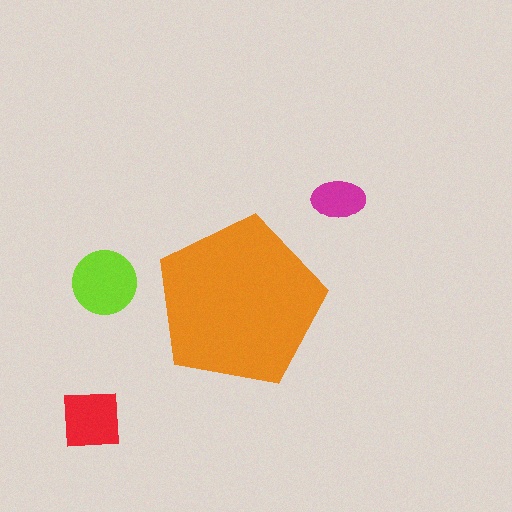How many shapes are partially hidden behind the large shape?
0 shapes are partially hidden.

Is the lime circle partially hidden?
No, the lime circle is fully visible.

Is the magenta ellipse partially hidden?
No, the magenta ellipse is fully visible.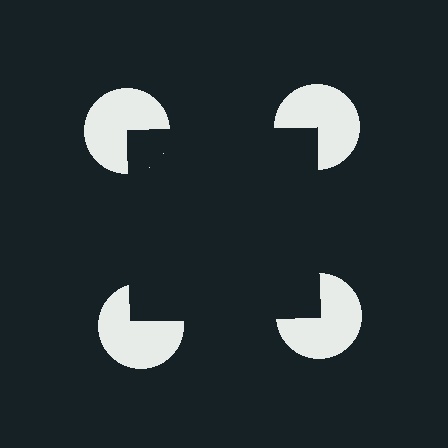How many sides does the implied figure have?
4 sides.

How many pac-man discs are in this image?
There are 4 — one at each vertex of the illusory square.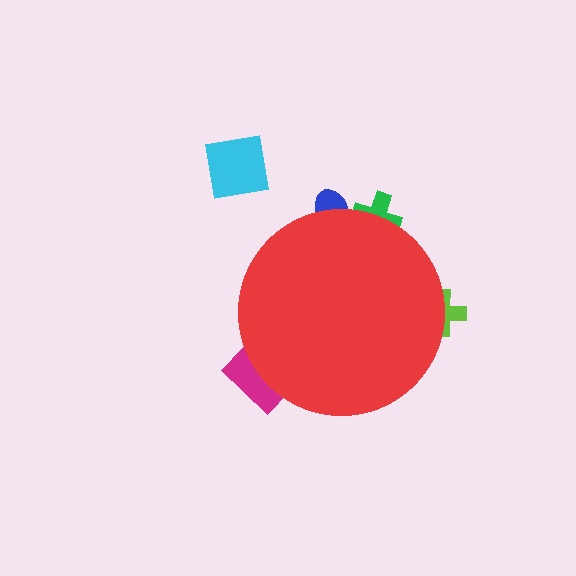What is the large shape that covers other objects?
A red circle.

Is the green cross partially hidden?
Yes, the green cross is partially hidden behind the red circle.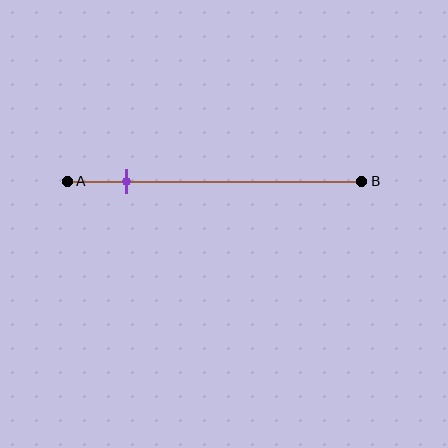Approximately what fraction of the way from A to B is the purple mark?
The purple mark is approximately 20% of the way from A to B.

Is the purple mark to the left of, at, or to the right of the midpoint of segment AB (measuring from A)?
The purple mark is to the left of the midpoint of segment AB.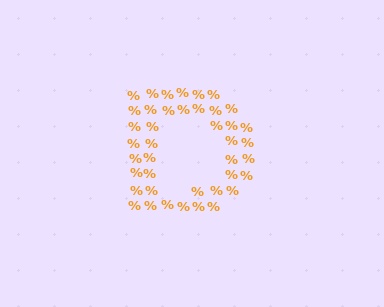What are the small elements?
The small elements are percent signs.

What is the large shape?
The large shape is the letter D.